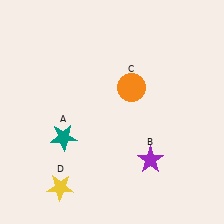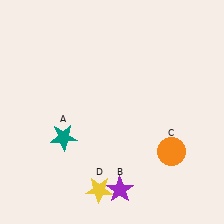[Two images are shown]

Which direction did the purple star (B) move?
The purple star (B) moved left.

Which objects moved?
The objects that moved are: the purple star (B), the orange circle (C), the yellow star (D).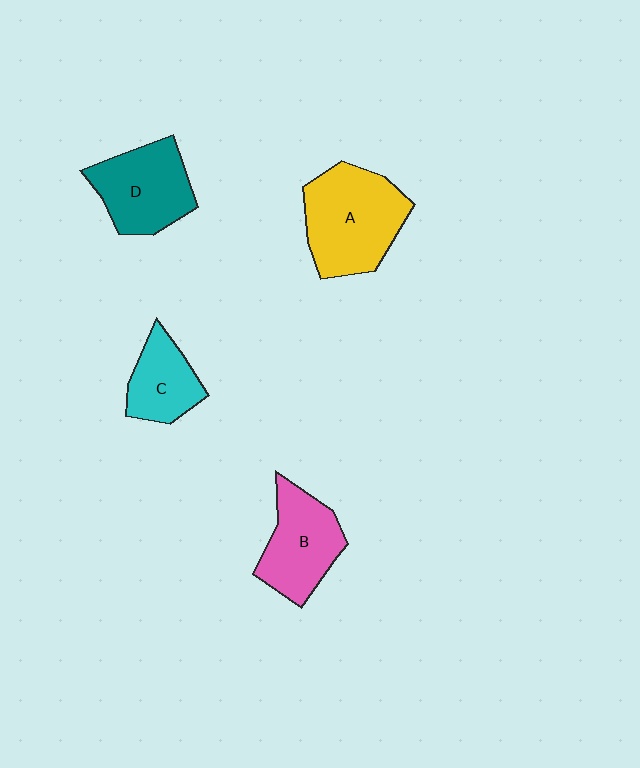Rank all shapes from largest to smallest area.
From largest to smallest: A (yellow), D (teal), B (pink), C (cyan).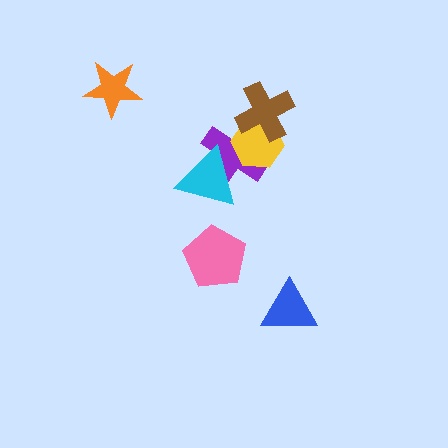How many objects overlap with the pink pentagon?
0 objects overlap with the pink pentagon.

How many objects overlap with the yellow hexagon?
2 objects overlap with the yellow hexagon.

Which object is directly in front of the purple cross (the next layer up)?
The yellow hexagon is directly in front of the purple cross.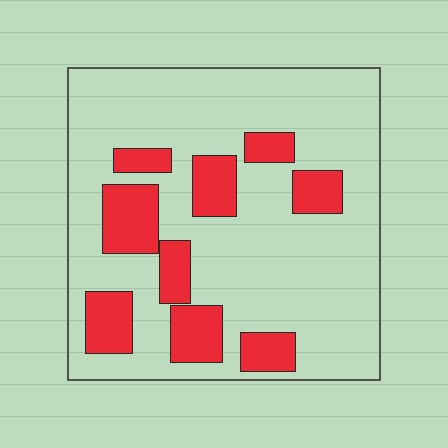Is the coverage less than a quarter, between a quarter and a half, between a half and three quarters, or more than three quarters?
Less than a quarter.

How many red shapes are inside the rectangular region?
9.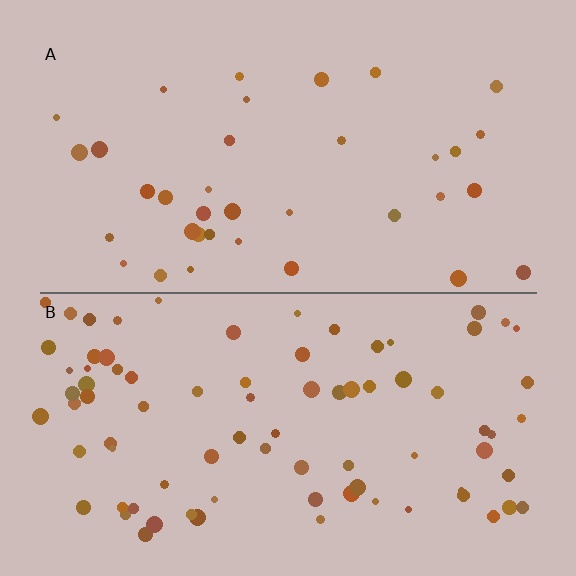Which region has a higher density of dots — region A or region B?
B (the bottom).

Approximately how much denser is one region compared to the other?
Approximately 2.3× — region B over region A.